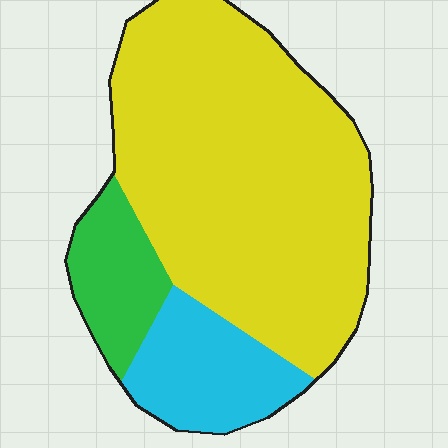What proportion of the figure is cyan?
Cyan covers about 15% of the figure.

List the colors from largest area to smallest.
From largest to smallest: yellow, cyan, green.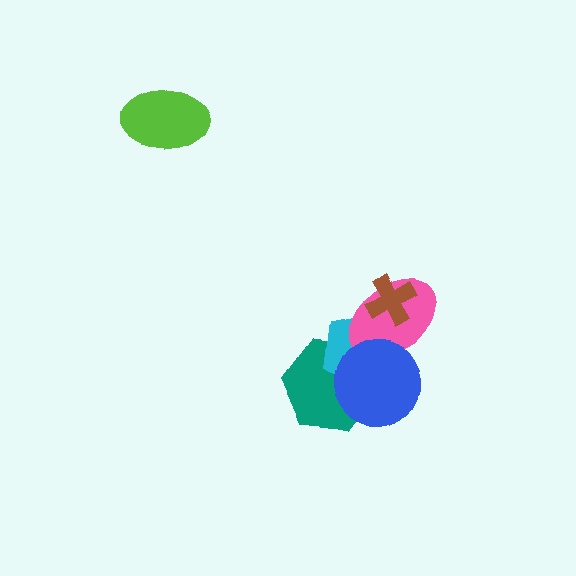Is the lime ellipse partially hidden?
No, no other shape covers it.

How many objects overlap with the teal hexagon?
2 objects overlap with the teal hexagon.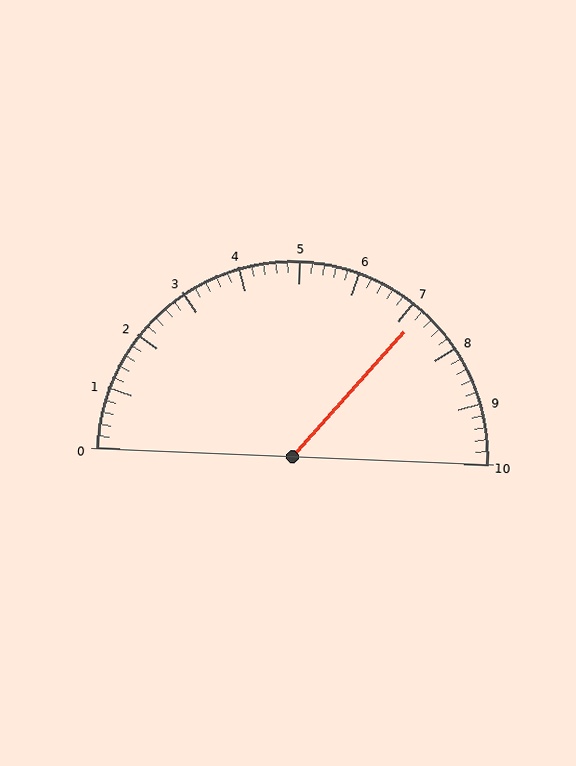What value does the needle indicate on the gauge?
The needle indicates approximately 7.2.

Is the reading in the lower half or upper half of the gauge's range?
The reading is in the upper half of the range (0 to 10).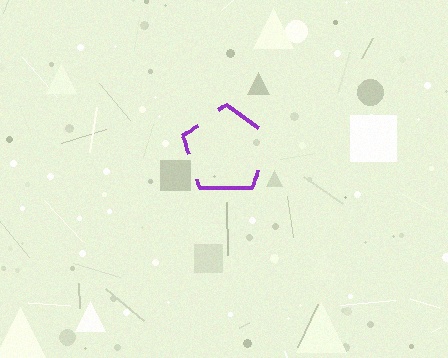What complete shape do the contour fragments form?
The contour fragments form a pentagon.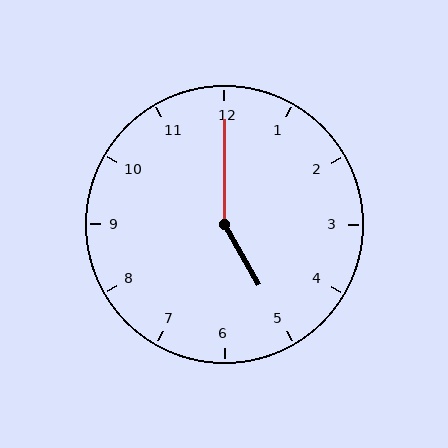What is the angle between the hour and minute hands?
Approximately 150 degrees.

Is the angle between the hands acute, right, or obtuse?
It is obtuse.